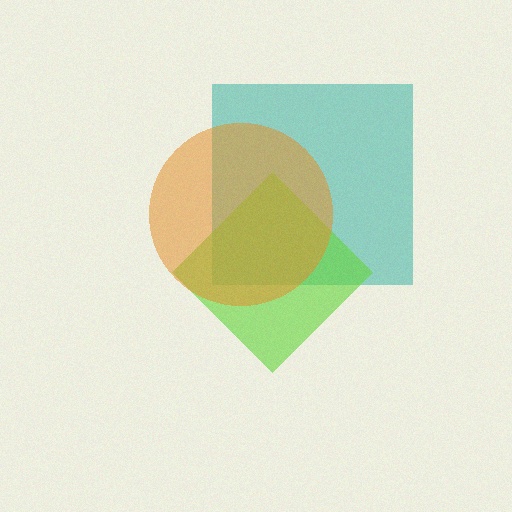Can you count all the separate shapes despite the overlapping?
Yes, there are 3 separate shapes.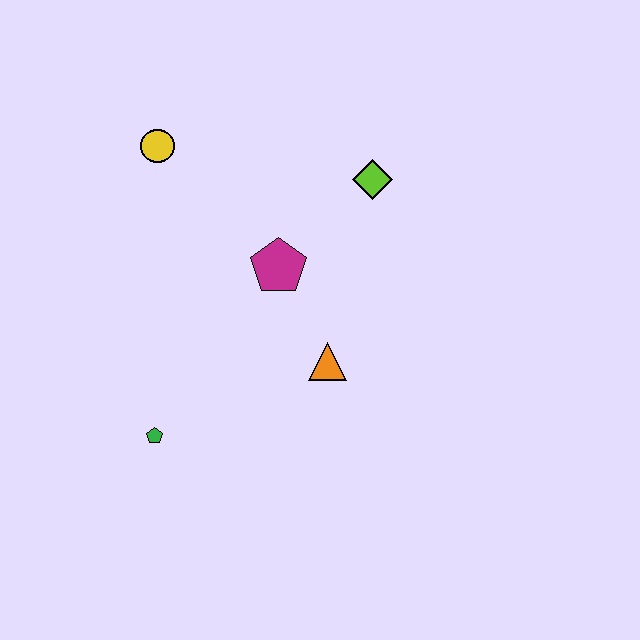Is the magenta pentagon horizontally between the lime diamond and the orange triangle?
No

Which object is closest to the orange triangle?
The magenta pentagon is closest to the orange triangle.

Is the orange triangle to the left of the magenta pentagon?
No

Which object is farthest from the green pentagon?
The lime diamond is farthest from the green pentagon.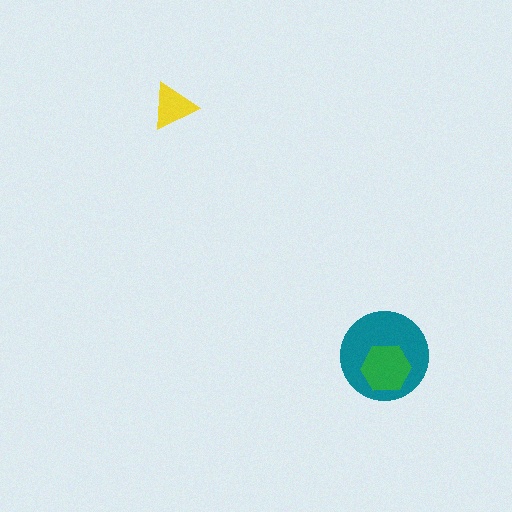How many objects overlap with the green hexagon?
1 object overlaps with the green hexagon.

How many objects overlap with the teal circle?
1 object overlaps with the teal circle.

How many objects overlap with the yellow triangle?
0 objects overlap with the yellow triangle.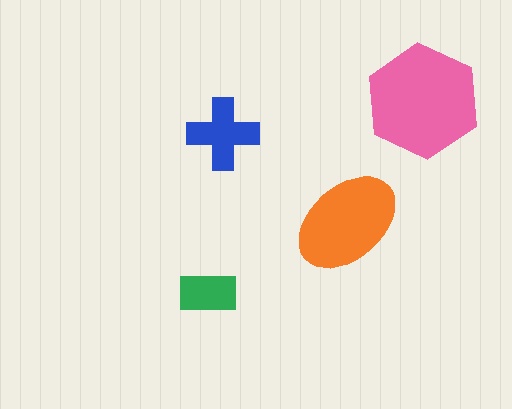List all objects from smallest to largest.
The green rectangle, the blue cross, the orange ellipse, the pink hexagon.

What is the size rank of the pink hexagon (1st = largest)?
1st.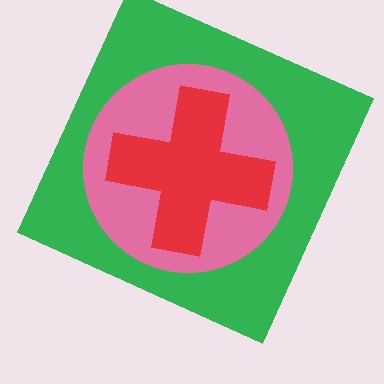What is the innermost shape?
The red cross.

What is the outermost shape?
The green square.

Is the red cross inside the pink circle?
Yes.